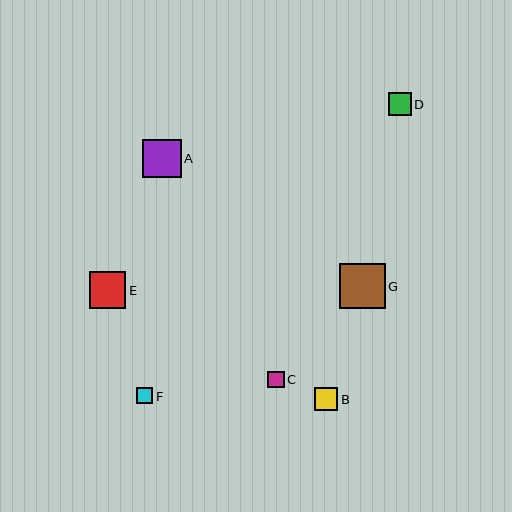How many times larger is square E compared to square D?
Square E is approximately 1.6 times the size of square D.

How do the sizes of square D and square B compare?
Square D and square B are approximately the same size.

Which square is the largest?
Square G is the largest with a size of approximately 46 pixels.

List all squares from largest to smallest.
From largest to smallest: G, A, E, D, B, F, C.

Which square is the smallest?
Square C is the smallest with a size of approximately 16 pixels.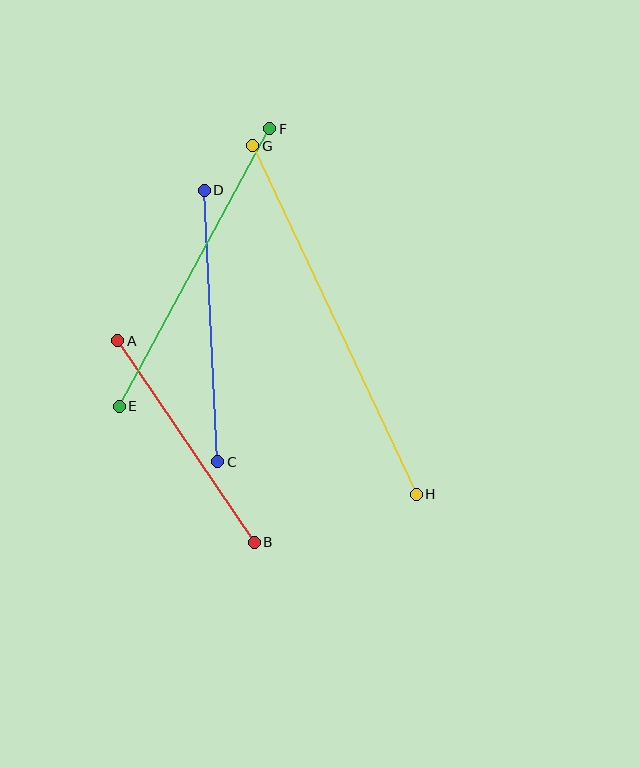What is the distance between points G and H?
The distance is approximately 385 pixels.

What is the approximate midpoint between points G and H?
The midpoint is at approximately (334, 320) pixels.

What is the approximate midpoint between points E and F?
The midpoint is at approximately (195, 268) pixels.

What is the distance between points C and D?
The distance is approximately 272 pixels.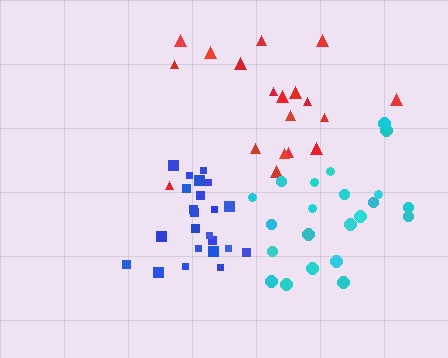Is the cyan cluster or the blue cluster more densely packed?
Blue.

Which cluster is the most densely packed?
Blue.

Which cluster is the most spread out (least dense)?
Red.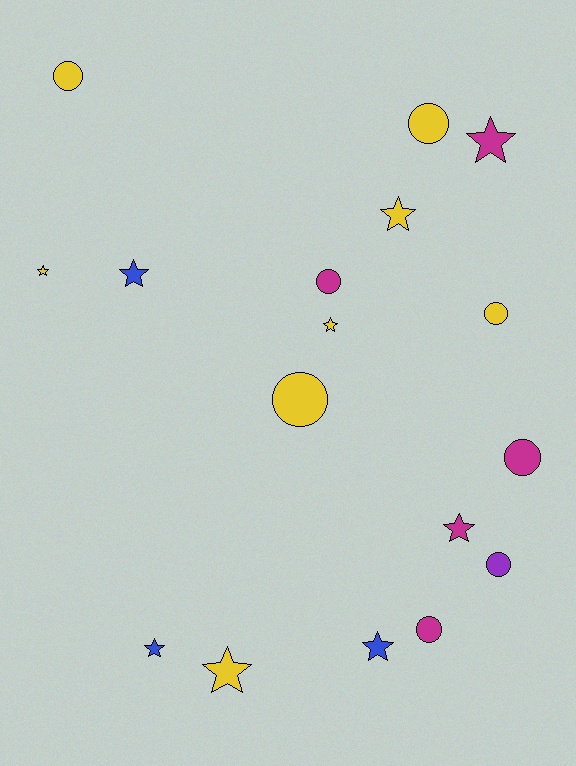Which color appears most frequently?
Yellow, with 8 objects.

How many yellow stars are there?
There are 4 yellow stars.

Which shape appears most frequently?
Star, with 9 objects.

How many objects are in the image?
There are 17 objects.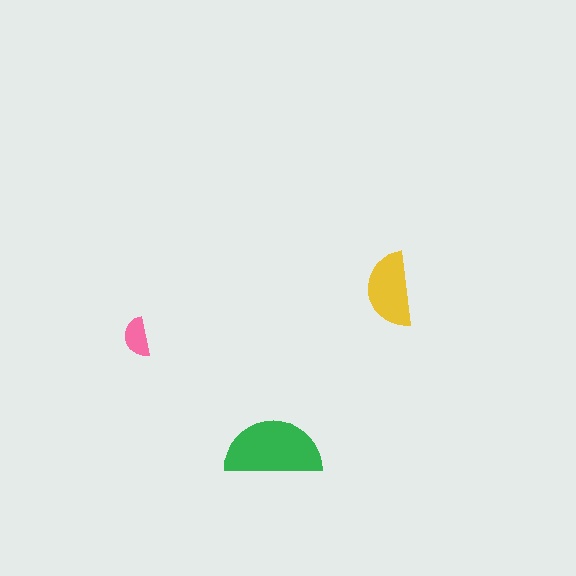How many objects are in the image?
There are 3 objects in the image.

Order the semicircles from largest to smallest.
the green one, the yellow one, the pink one.